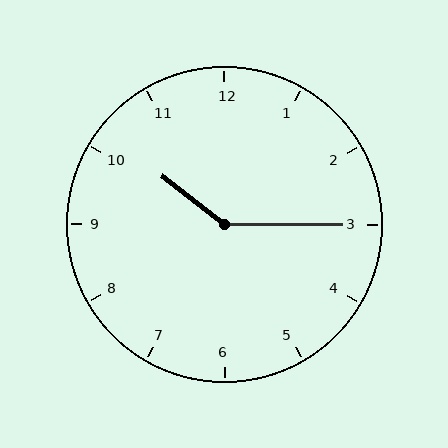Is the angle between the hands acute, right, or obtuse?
It is obtuse.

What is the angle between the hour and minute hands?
Approximately 142 degrees.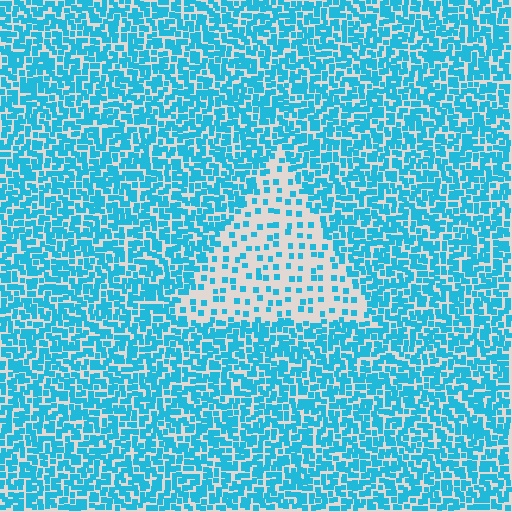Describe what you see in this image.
The image contains small cyan elements arranged at two different densities. A triangle-shaped region is visible where the elements are less densely packed than the surrounding area.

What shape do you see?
I see a triangle.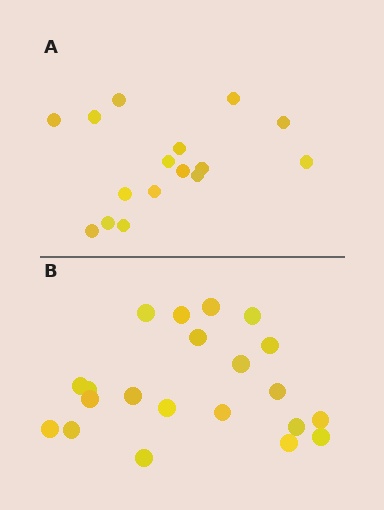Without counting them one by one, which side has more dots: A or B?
Region B (the bottom region) has more dots.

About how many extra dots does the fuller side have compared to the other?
Region B has about 5 more dots than region A.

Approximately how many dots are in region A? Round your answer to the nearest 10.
About 20 dots. (The exact count is 16, which rounds to 20.)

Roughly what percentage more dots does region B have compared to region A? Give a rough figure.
About 30% more.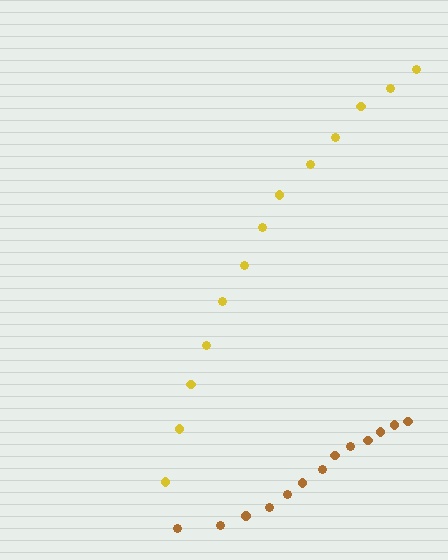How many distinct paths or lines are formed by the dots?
There are 2 distinct paths.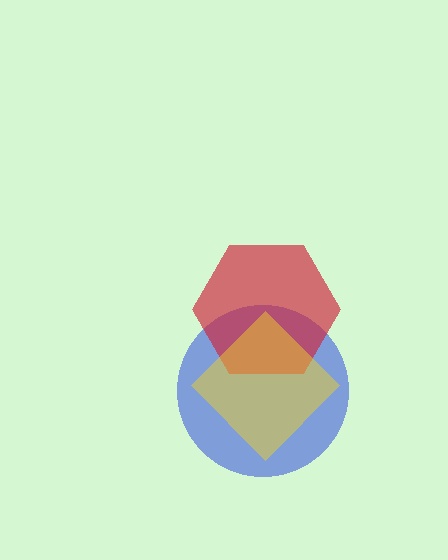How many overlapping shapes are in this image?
There are 3 overlapping shapes in the image.